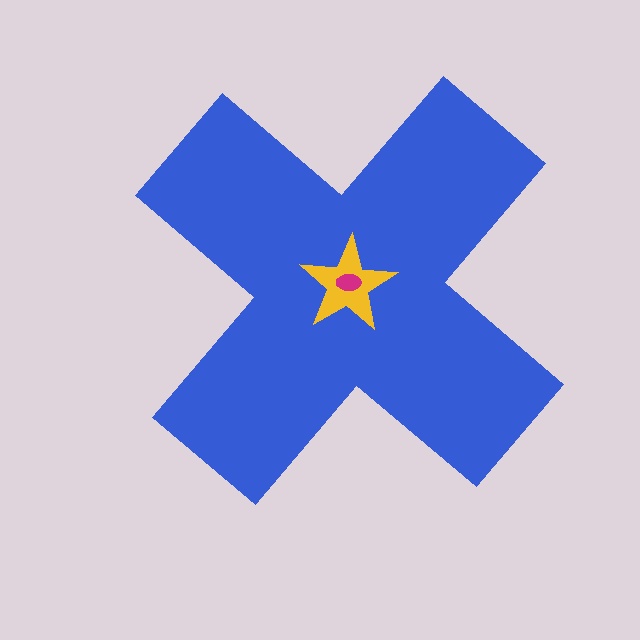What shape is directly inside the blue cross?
The yellow star.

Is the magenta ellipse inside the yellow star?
Yes.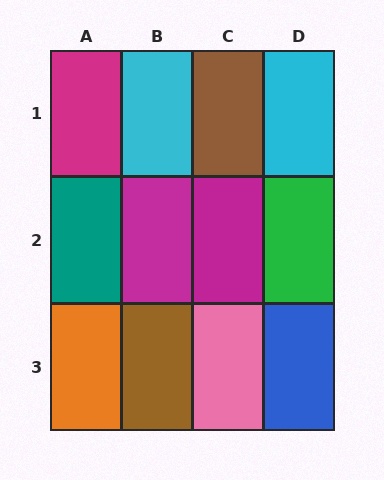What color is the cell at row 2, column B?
Magenta.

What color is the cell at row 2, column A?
Teal.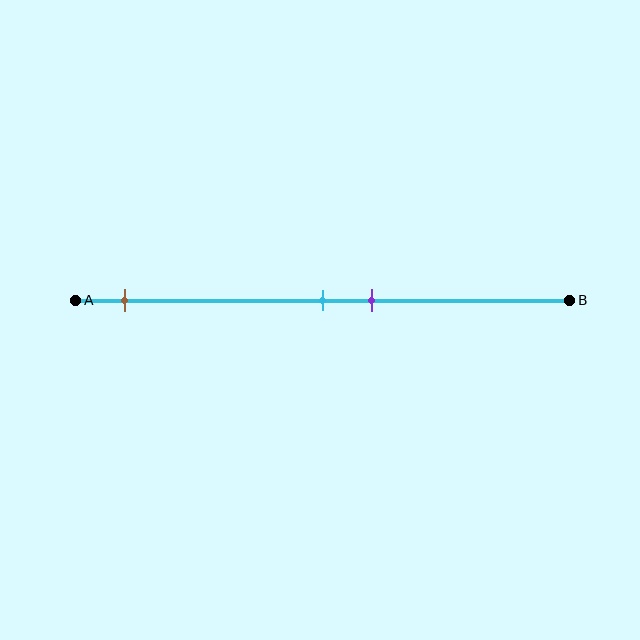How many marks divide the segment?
There are 3 marks dividing the segment.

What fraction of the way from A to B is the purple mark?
The purple mark is approximately 60% (0.6) of the way from A to B.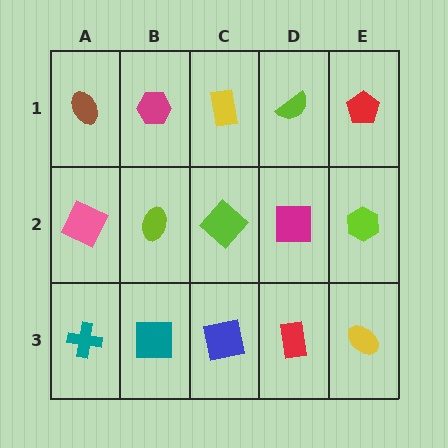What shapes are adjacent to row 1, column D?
A magenta square (row 2, column D), a yellow rectangle (row 1, column C), a red pentagon (row 1, column E).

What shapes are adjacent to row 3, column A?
A pink square (row 2, column A), a teal square (row 3, column B).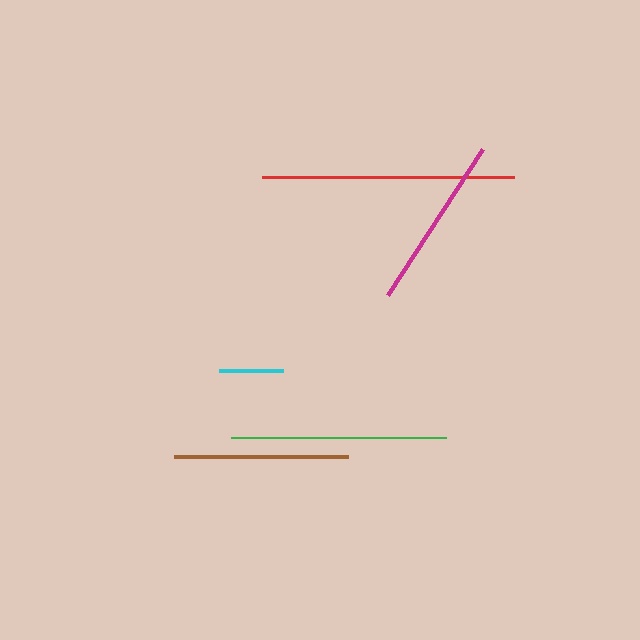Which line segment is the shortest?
The cyan line is the shortest at approximately 64 pixels.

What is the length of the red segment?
The red segment is approximately 252 pixels long.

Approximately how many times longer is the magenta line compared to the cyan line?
The magenta line is approximately 2.7 times the length of the cyan line.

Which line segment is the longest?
The red line is the longest at approximately 252 pixels.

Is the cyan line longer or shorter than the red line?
The red line is longer than the cyan line.